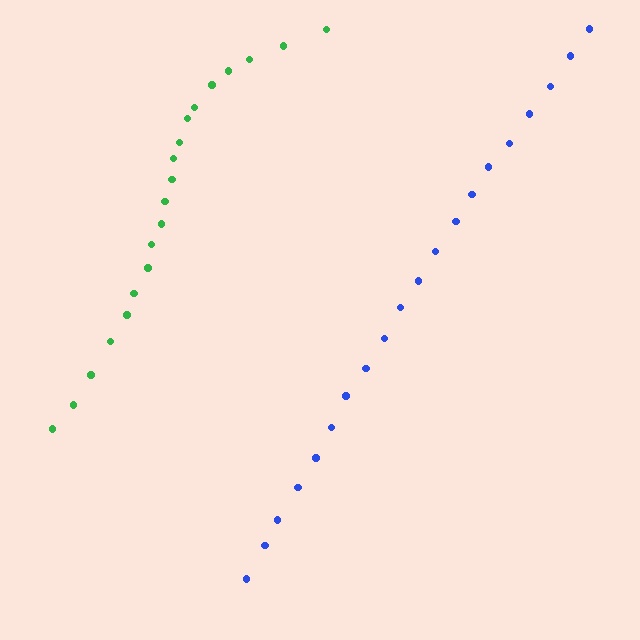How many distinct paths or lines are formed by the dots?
There are 2 distinct paths.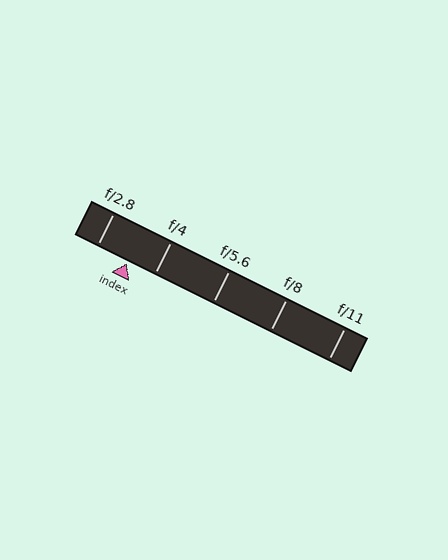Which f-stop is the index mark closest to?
The index mark is closest to f/4.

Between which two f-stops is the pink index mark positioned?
The index mark is between f/2.8 and f/4.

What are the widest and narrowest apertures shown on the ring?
The widest aperture shown is f/2.8 and the narrowest is f/11.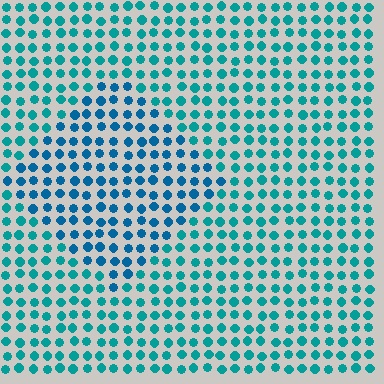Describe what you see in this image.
The image is filled with small teal elements in a uniform arrangement. A diamond-shaped region is visible where the elements are tinted to a slightly different hue, forming a subtle color boundary.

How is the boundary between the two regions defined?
The boundary is defined purely by a slight shift in hue (about 24 degrees). Spacing, size, and orientation are identical on both sides.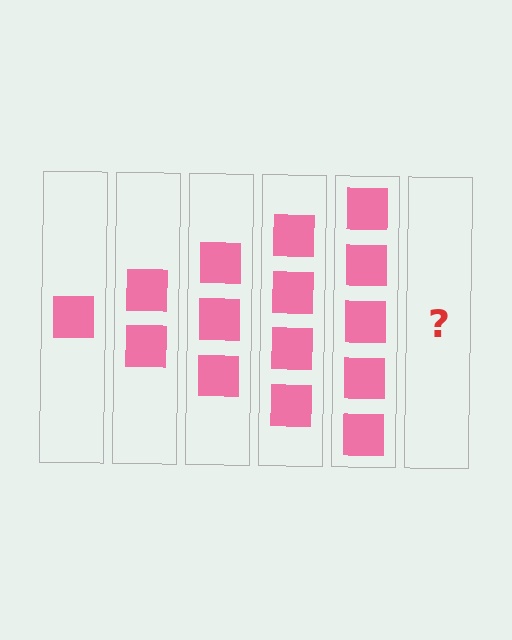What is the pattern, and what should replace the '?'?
The pattern is that each step adds one more square. The '?' should be 6 squares.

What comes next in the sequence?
The next element should be 6 squares.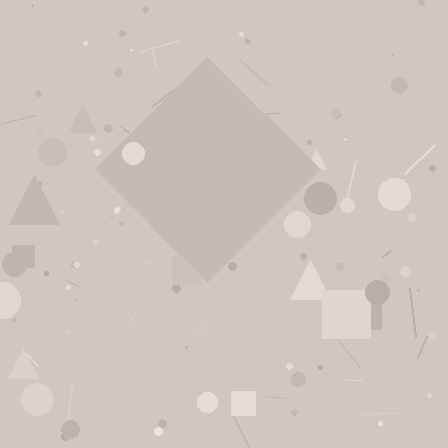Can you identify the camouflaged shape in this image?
The camouflaged shape is a diamond.